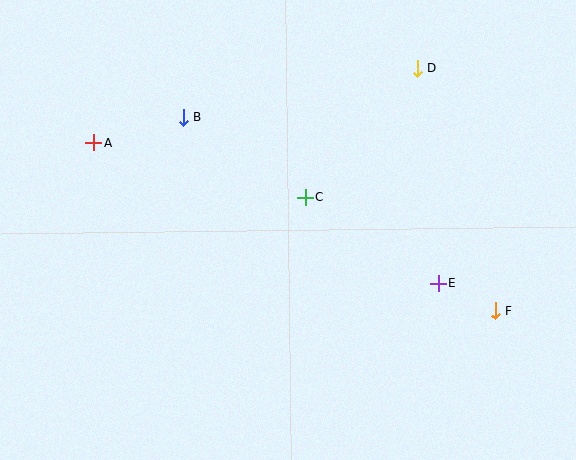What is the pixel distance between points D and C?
The distance between D and C is 171 pixels.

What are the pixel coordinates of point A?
Point A is at (94, 143).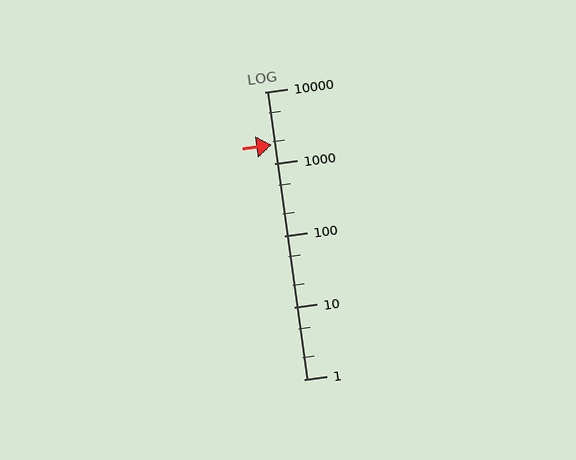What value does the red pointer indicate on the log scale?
The pointer indicates approximately 1800.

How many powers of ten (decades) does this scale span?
The scale spans 4 decades, from 1 to 10000.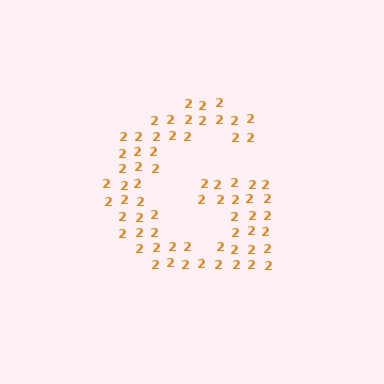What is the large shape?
The large shape is the letter G.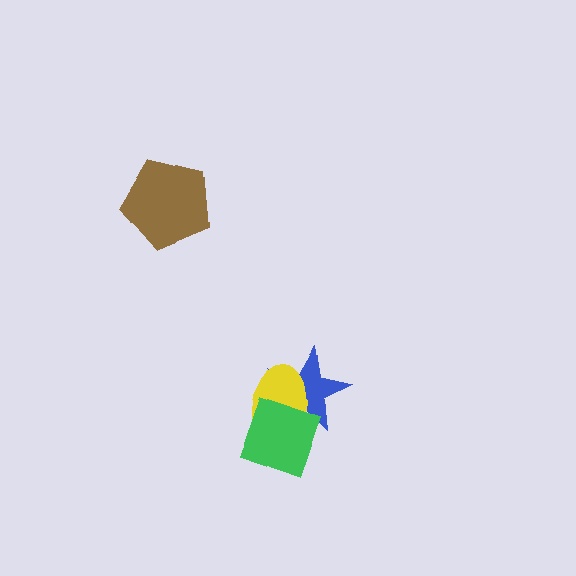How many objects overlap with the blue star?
2 objects overlap with the blue star.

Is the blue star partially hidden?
Yes, it is partially covered by another shape.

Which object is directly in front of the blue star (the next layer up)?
The yellow ellipse is directly in front of the blue star.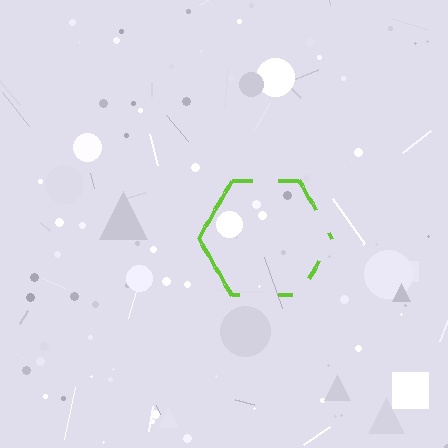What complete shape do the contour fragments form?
The contour fragments form a hexagon.